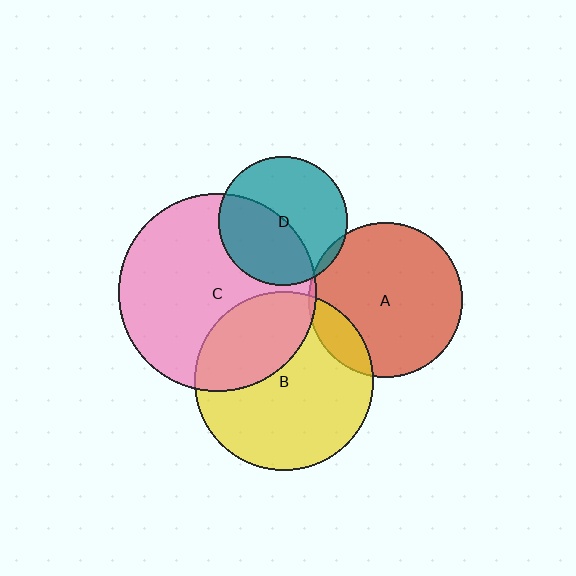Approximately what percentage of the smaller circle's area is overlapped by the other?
Approximately 5%.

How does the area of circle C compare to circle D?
Approximately 2.4 times.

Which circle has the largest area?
Circle C (pink).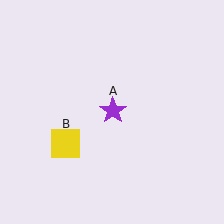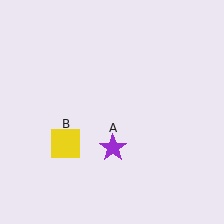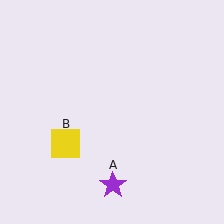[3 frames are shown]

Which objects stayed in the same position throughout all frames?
Yellow square (object B) remained stationary.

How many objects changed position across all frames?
1 object changed position: purple star (object A).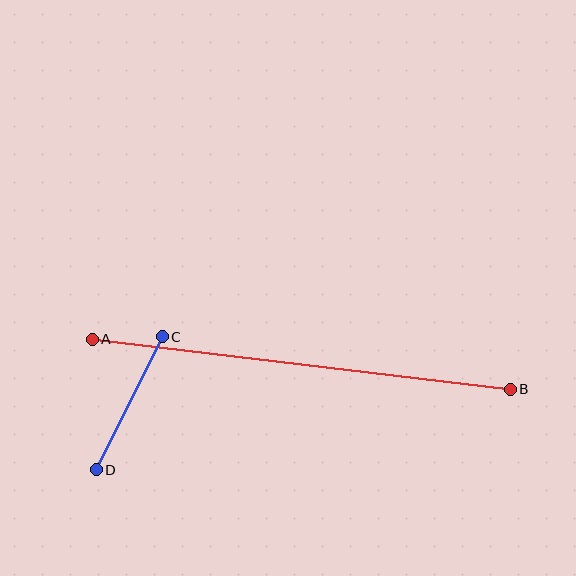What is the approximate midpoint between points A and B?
The midpoint is at approximately (301, 364) pixels.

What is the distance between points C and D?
The distance is approximately 148 pixels.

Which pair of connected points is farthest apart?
Points A and B are farthest apart.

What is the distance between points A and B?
The distance is approximately 421 pixels.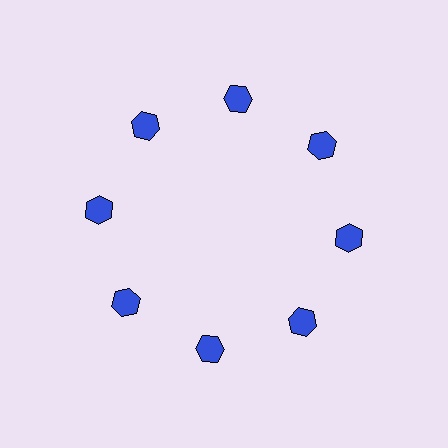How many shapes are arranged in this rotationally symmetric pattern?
There are 8 shapes, arranged in 8 groups of 1.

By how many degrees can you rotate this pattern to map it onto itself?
The pattern maps onto itself every 45 degrees of rotation.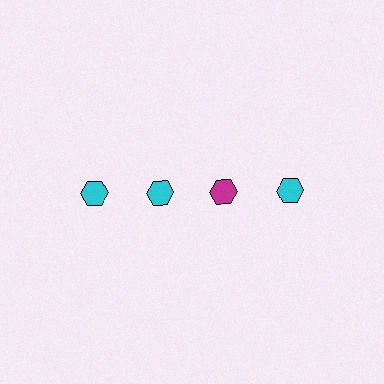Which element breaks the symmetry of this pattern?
The magenta hexagon in the top row, center column breaks the symmetry. All other shapes are cyan hexagons.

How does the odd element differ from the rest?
It has a different color: magenta instead of cyan.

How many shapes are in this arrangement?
There are 4 shapes arranged in a grid pattern.